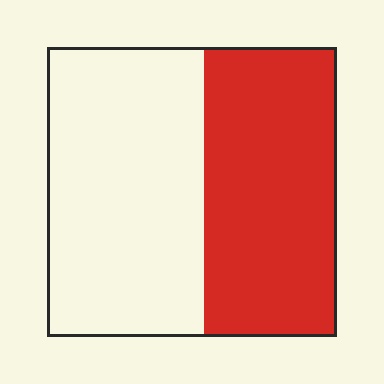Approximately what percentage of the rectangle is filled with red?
Approximately 45%.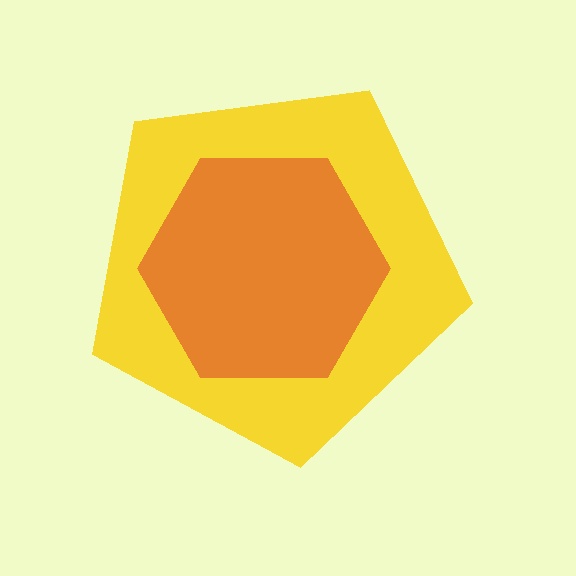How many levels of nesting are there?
2.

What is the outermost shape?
The yellow pentagon.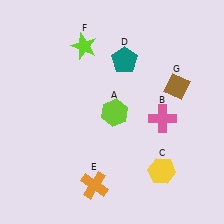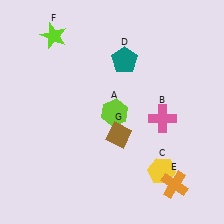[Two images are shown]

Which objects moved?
The objects that moved are: the orange cross (E), the lime star (F), the brown diamond (G).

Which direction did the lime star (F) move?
The lime star (F) moved left.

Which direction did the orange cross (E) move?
The orange cross (E) moved right.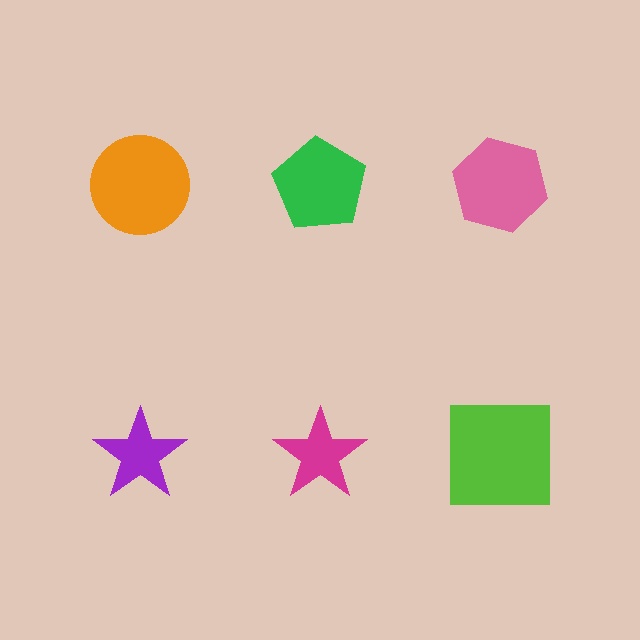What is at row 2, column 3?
A lime square.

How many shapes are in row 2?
3 shapes.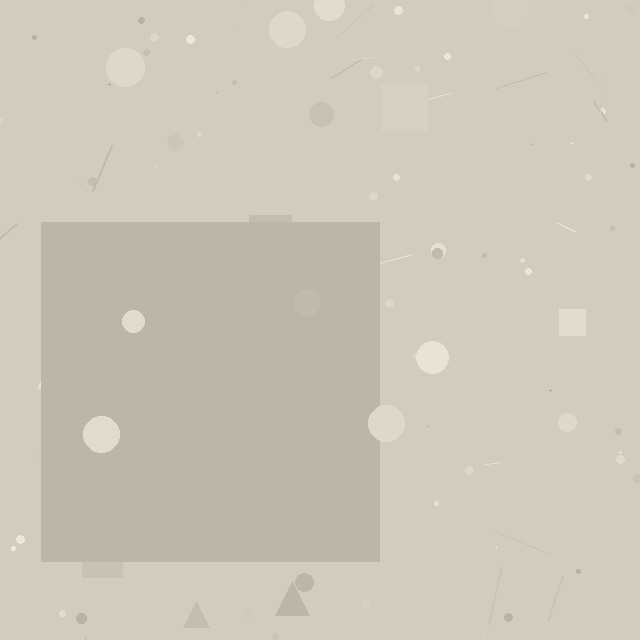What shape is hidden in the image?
A square is hidden in the image.